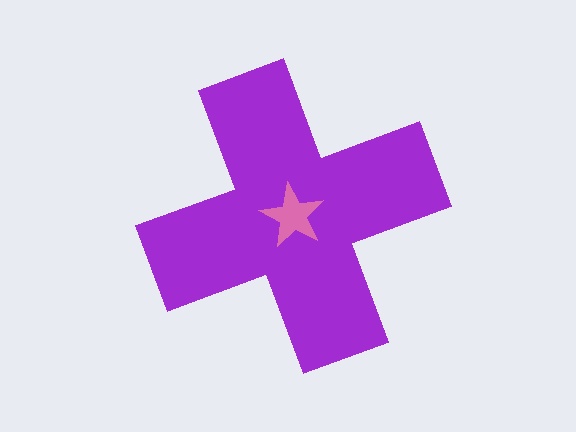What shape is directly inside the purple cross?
The pink star.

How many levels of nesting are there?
2.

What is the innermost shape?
The pink star.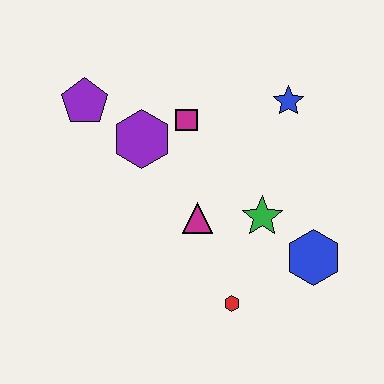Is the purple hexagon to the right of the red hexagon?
No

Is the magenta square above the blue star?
No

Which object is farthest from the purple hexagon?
The blue hexagon is farthest from the purple hexagon.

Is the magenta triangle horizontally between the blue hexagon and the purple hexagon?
Yes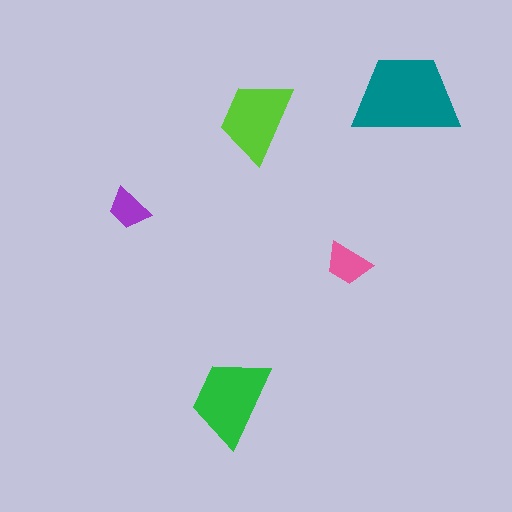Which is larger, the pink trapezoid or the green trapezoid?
The green one.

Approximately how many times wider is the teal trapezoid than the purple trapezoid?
About 2.5 times wider.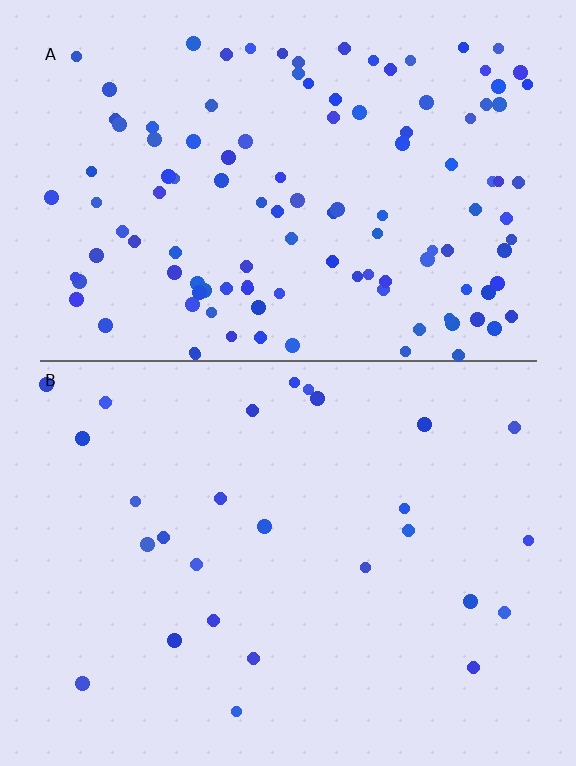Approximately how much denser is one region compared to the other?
Approximately 4.4× — region A over region B.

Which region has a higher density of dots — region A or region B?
A (the top).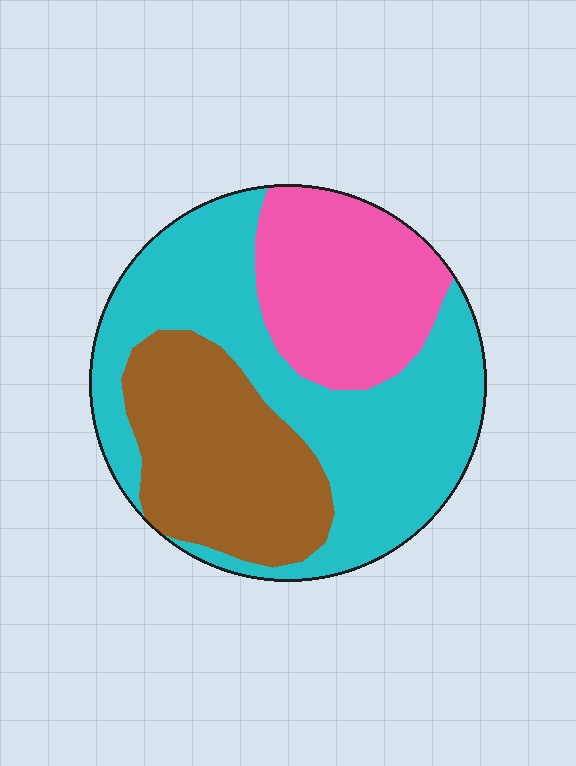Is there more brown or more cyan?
Cyan.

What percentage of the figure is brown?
Brown covers roughly 25% of the figure.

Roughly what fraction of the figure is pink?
Pink takes up less than a quarter of the figure.